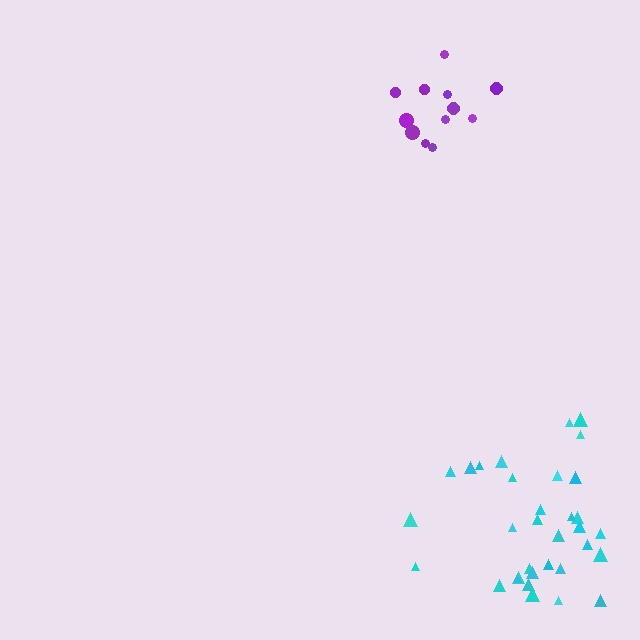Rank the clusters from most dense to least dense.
purple, cyan.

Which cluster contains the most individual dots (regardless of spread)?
Cyan (33).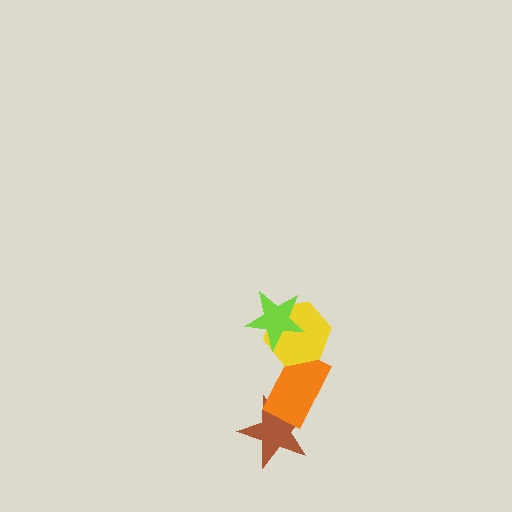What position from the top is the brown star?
The brown star is 4th from the top.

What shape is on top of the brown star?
The orange rectangle is on top of the brown star.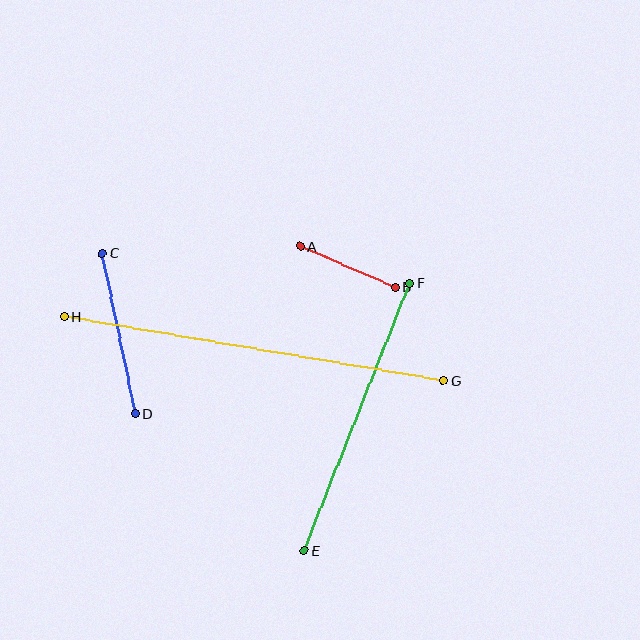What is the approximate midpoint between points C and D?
The midpoint is at approximately (119, 333) pixels.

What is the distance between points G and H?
The distance is approximately 385 pixels.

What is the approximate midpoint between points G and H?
The midpoint is at approximately (254, 349) pixels.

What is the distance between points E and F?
The distance is approximately 287 pixels.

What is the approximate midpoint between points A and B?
The midpoint is at approximately (348, 267) pixels.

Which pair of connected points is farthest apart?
Points G and H are farthest apart.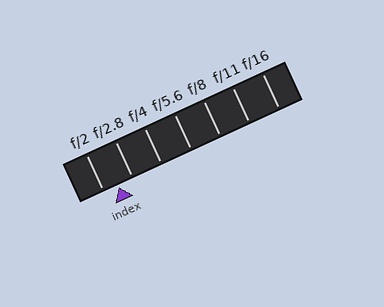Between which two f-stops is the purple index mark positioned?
The index mark is between f/2 and f/2.8.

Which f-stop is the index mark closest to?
The index mark is closest to f/2.8.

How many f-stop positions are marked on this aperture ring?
There are 7 f-stop positions marked.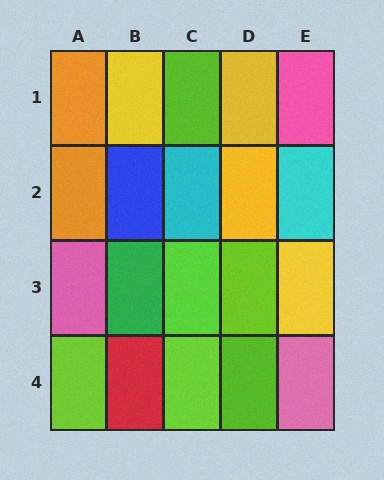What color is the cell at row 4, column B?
Red.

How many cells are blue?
1 cell is blue.